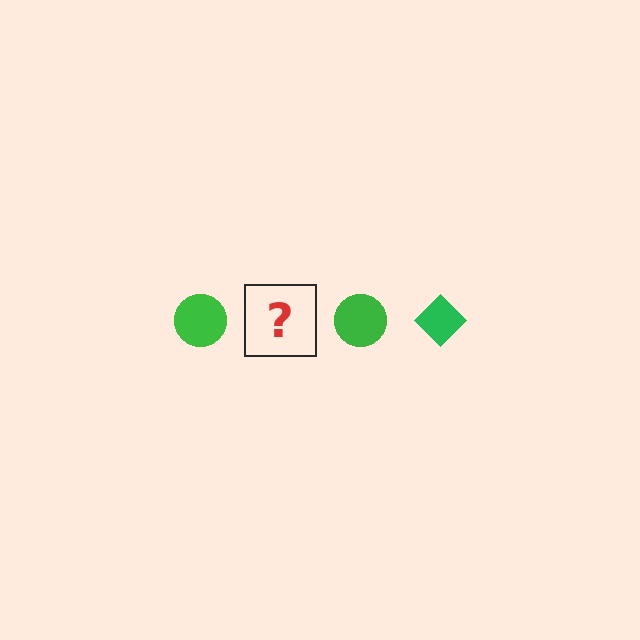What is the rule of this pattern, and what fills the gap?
The rule is that the pattern cycles through circle, diamond shapes in green. The gap should be filled with a green diamond.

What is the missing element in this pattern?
The missing element is a green diamond.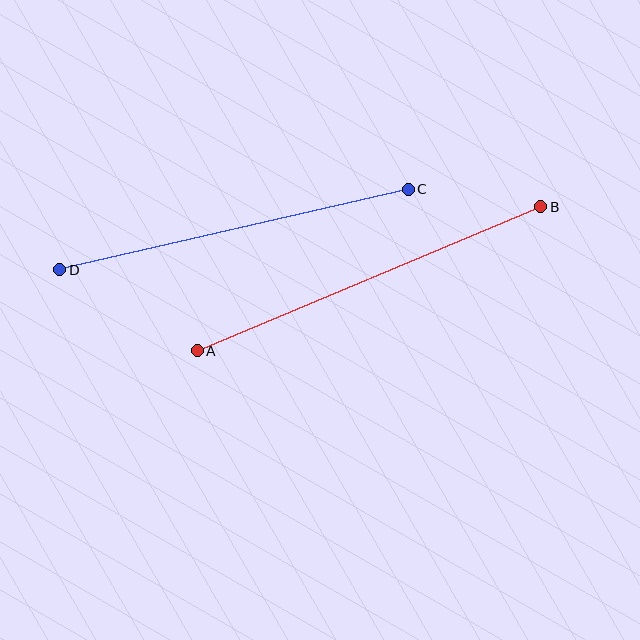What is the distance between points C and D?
The distance is approximately 358 pixels.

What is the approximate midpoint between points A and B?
The midpoint is at approximately (369, 279) pixels.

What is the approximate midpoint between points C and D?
The midpoint is at approximately (234, 229) pixels.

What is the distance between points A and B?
The distance is approximately 372 pixels.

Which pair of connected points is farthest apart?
Points A and B are farthest apart.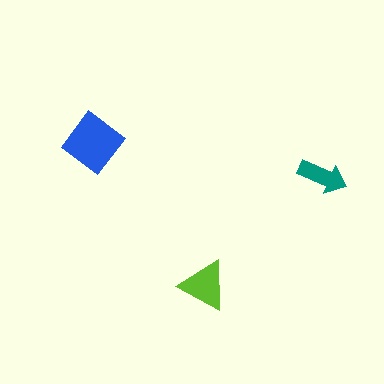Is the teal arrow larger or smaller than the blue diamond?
Smaller.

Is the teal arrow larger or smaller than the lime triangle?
Smaller.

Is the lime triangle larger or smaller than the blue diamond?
Smaller.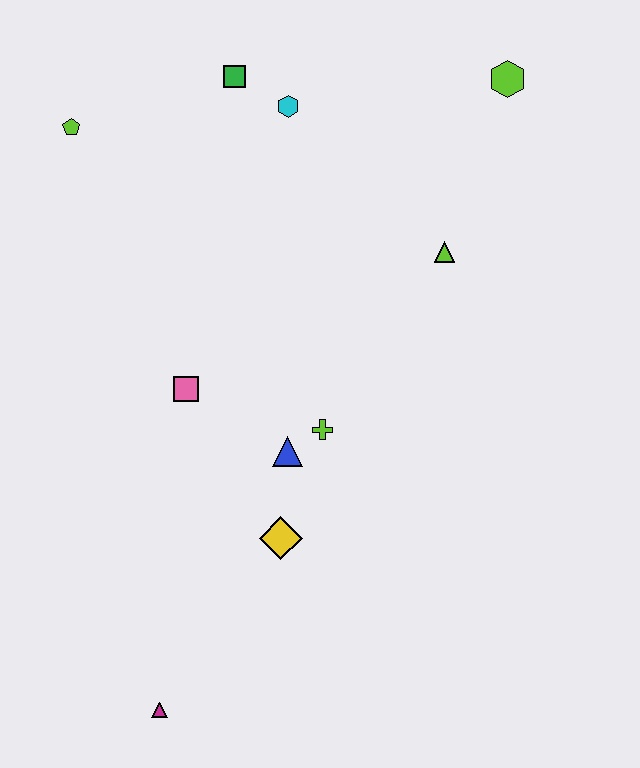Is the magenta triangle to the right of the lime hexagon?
No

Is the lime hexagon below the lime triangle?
No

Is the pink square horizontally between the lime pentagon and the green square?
Yes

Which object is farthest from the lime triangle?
The magenta triangle is farthest from the lime triangle.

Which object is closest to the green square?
The cyan hexagon is closest to the green square.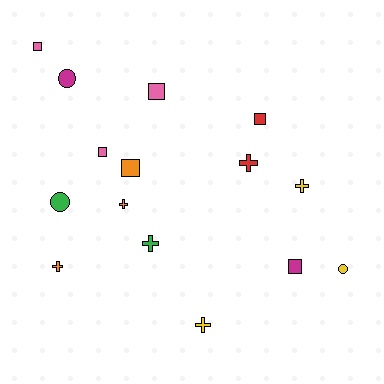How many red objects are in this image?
There are 2 red objects.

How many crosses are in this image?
There are 6 crosses.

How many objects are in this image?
There are 15 objects.